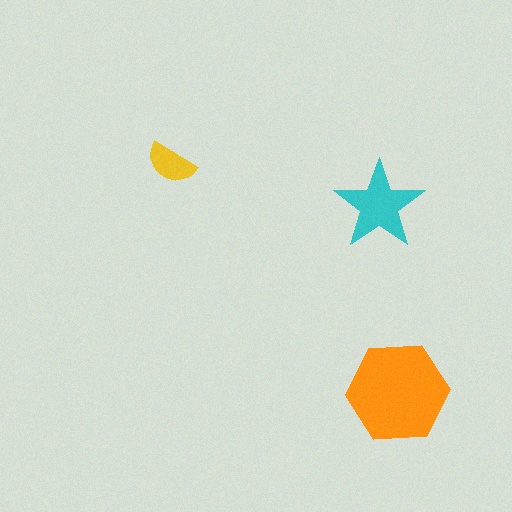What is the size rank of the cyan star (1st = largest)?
2nd.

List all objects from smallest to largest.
The yellow semicircle, the cyan star, the orange hexagon.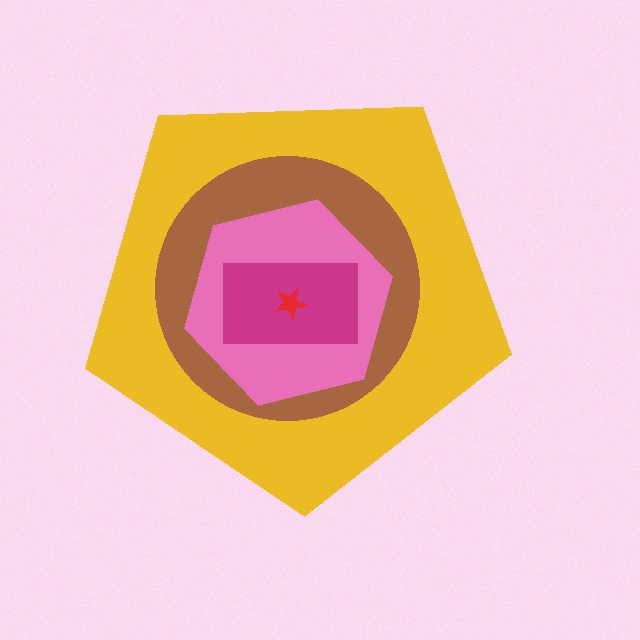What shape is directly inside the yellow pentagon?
The brown circle.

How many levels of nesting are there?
5.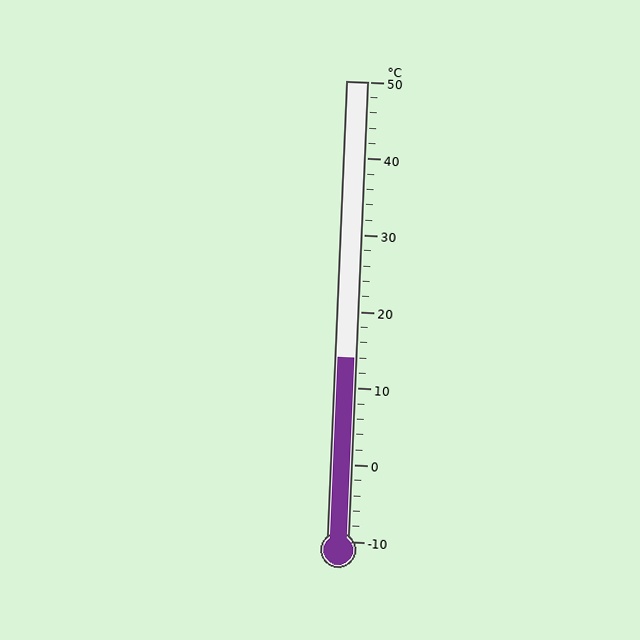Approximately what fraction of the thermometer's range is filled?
The thermometer is filled to approximately 40% of its range.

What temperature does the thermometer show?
The thermometer shows approximately 14°C.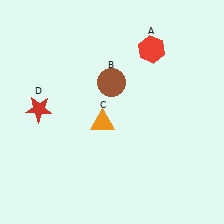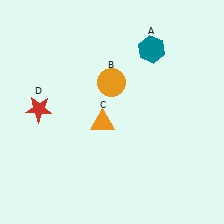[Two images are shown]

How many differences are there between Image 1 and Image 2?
There are 2 differences between the two images.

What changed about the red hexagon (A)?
In Image 1, A is red. In Image 2, it changed to teal.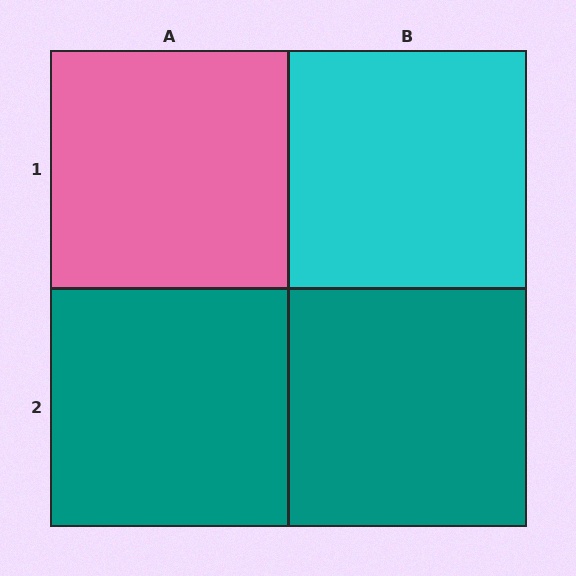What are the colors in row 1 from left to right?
Pink, cyan.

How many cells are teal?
2 cells are teal.